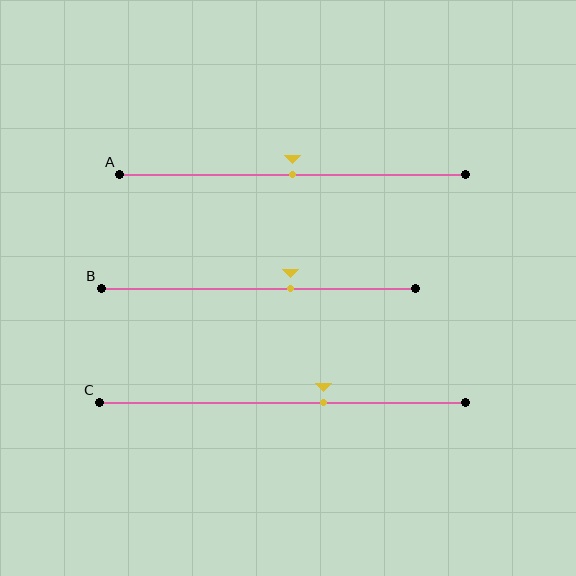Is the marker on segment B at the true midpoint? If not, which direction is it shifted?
No, the marker on segment B is shifted to the right by about 10% of the segment length.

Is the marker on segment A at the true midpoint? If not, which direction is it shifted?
Yes, the marker on segment A is at the true midpoint.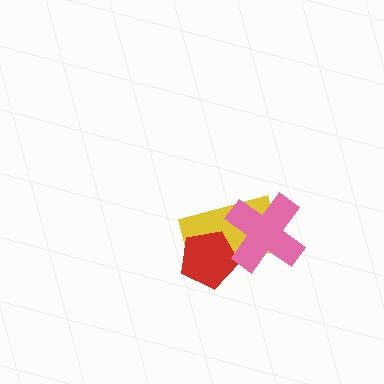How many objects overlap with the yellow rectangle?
2 objects overlap with the yellow rectangle.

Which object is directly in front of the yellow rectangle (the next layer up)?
The red pentagon is directly in front of the yellow rectangle.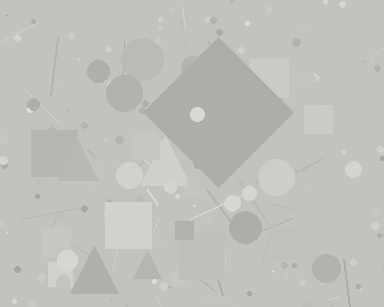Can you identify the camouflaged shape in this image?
The camouflaged shape is a diamond.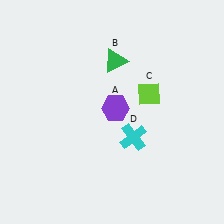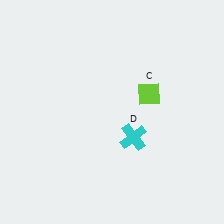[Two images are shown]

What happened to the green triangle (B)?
The green triangle (B) was removed in Image 2. It was in the top-right area of Image 1.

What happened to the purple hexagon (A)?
The purple hexagon (A) was removed in Image 2. It was in the top-right area of Image 1.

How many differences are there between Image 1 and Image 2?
There are 2 differences between the two images.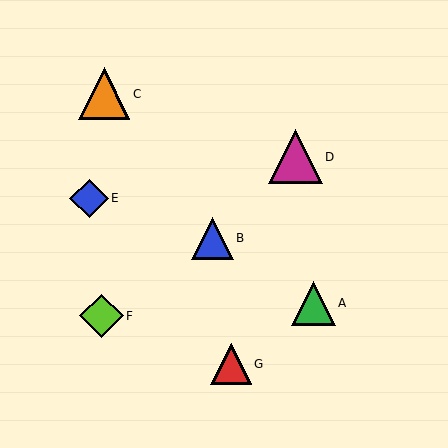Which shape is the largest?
The magenta triangle (labeled D) is the largest.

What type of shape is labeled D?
Shape D is a magenta triangle.